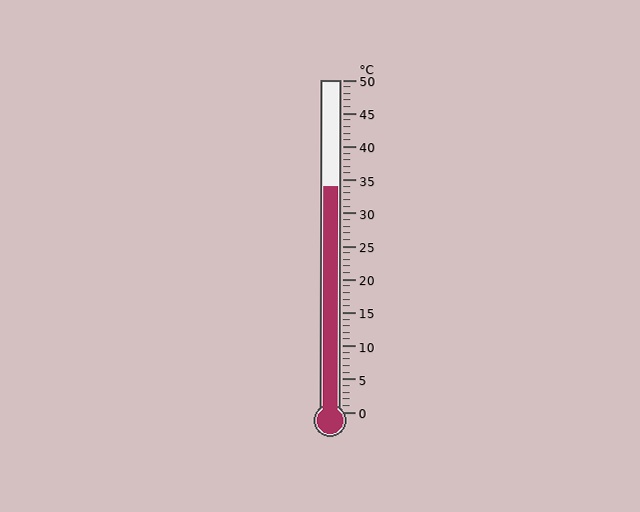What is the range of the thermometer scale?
The thermometer scale ranges from 0°C to 50°C.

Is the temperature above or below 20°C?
The temperature is above 20°C.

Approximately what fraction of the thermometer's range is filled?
The thermometer is filled to approximately 70% of its range.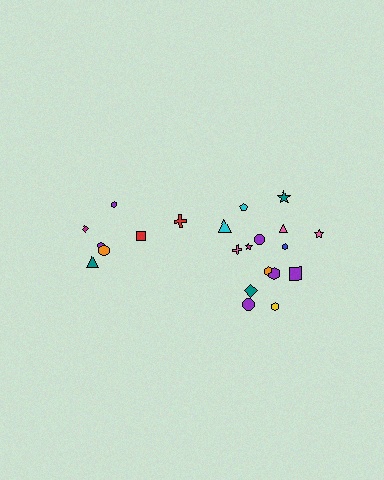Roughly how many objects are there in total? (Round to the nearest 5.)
Roughly 20 objects in total.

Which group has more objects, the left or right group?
The right group.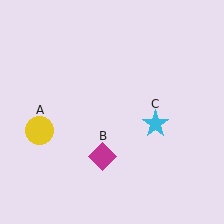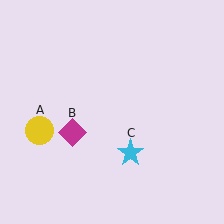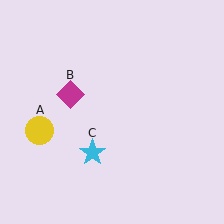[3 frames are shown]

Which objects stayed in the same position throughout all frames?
Yellow circle (object A) remained stationary.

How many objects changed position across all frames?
2 objects changed position: magenta diamond (object B), cyan star (object C).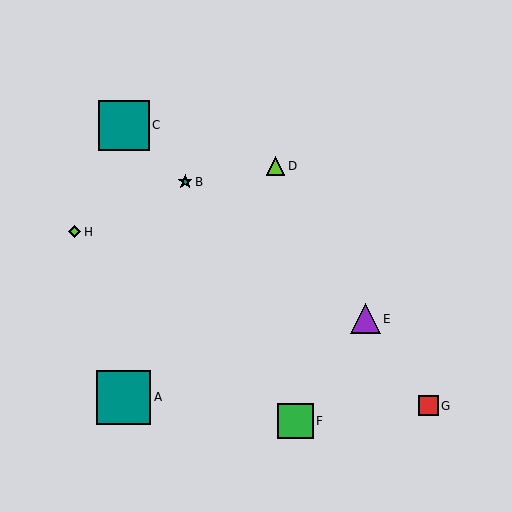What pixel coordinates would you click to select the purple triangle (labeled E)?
Click at (365, 319) to select the purple triangle E.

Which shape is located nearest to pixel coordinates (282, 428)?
The green square (labeled F) at (295, 421) is nearest to that location.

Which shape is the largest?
The teal square (labeled A) is the largest.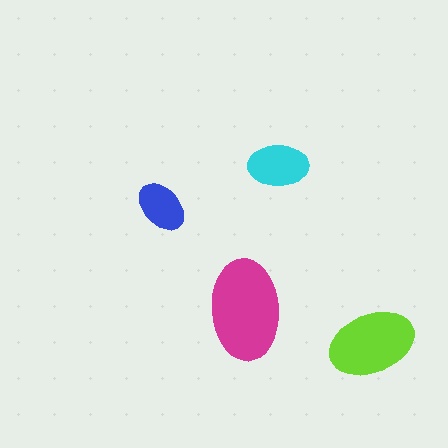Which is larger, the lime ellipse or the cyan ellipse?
The lime one.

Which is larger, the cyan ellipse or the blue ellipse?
The cyan one.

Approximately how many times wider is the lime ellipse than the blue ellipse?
About 1.5 times wider.